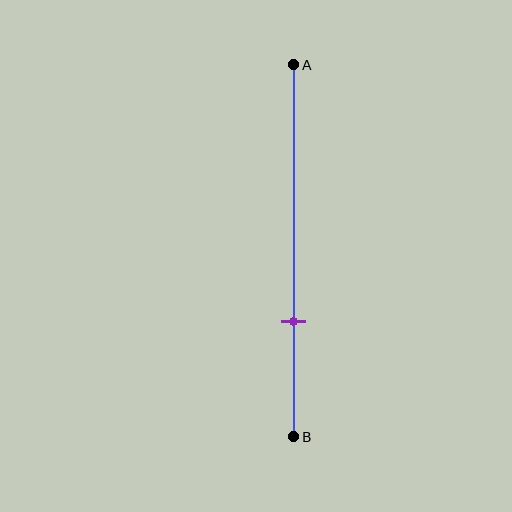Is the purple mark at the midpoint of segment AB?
No, the mark is at about 70% from A, not at the 50% midpoint.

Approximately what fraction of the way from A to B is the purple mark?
The purple mark is approximately 70% of the way from A to B.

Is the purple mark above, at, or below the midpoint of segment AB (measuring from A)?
The purple mark is below the midpoint of segment AB.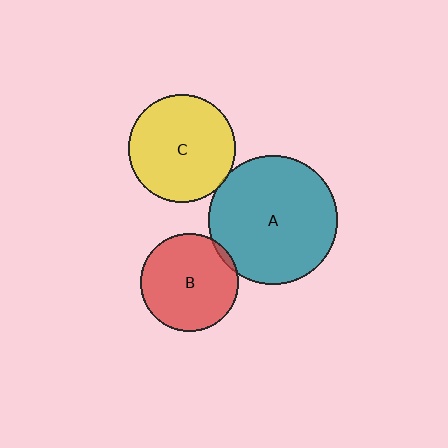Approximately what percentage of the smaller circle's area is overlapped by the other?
Approximately 5%.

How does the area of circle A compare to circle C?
Approximately 1.4 times.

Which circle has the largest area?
Circle A (teal).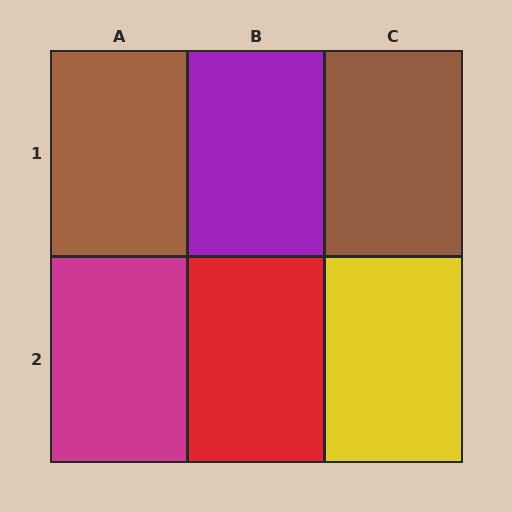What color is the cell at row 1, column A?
Brown.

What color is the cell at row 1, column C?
Brown.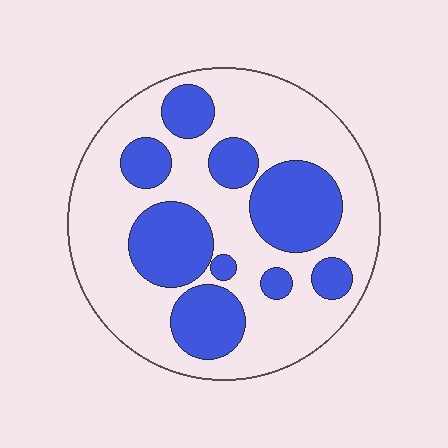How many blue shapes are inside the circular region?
9.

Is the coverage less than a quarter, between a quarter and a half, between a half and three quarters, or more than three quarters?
Between a quarter and a half.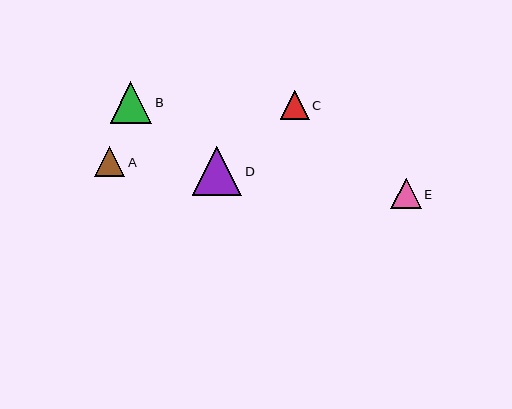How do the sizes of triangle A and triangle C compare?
Triangle A and triangle C are approximately the same size.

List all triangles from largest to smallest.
From largest to smallest: D, B, E, A, C.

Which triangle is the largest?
Triangle D is the largest with a size of approximately 49 pixels.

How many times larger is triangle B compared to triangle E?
Triangle B is approximately 1.4 times the size of triangle E.